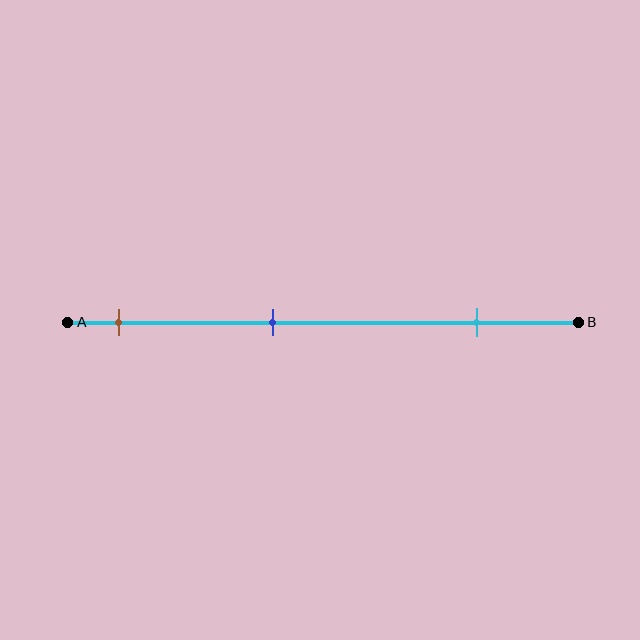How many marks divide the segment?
There are 3 marks dividing the segment.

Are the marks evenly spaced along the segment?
Yes, the marks are approximately evenly spaced.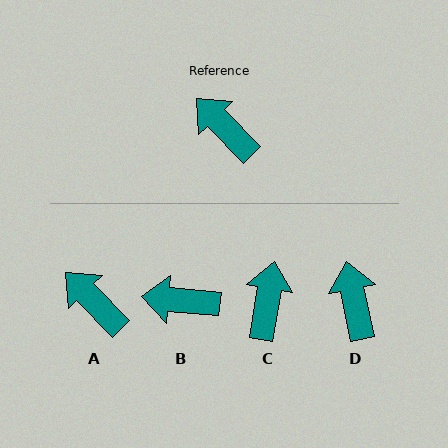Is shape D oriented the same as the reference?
No, it is off by about 32 degrees.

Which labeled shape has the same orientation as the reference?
A.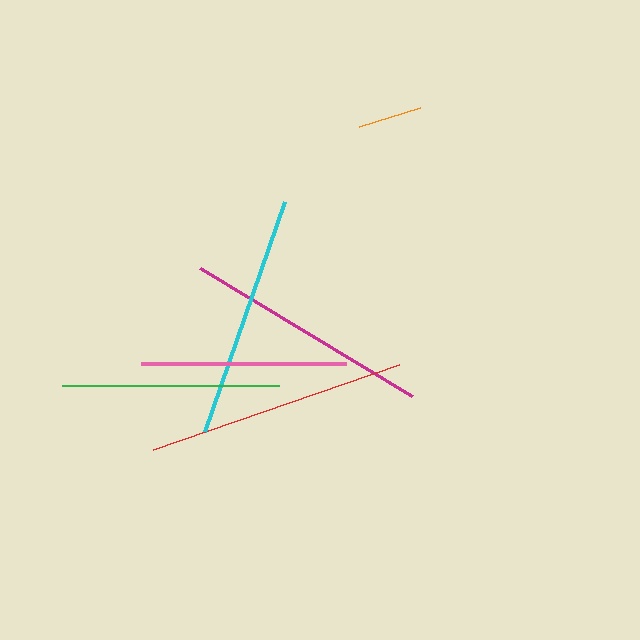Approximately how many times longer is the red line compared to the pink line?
The red line is approximately 1.3 times the length of the pink line.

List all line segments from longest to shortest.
From longest to shortest: red, magenta, cyan, green, pink, orange.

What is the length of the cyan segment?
The cyan segment is approximately 243 pixels long.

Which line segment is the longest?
The red line is the longest at approximately 261 pixels.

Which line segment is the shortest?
The orange line is the shortest at approximately 64 pixels.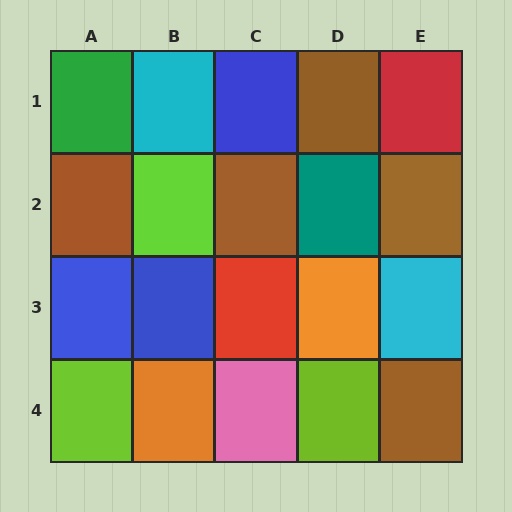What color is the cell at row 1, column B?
Cyan.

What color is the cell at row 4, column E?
Brown.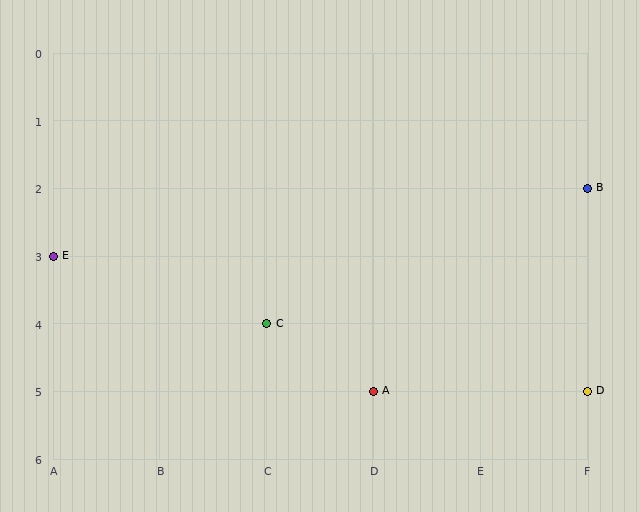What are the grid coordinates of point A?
Point A is at grid coordinates (D, 5).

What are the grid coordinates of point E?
Point E is at grid coordinates (A, 3).